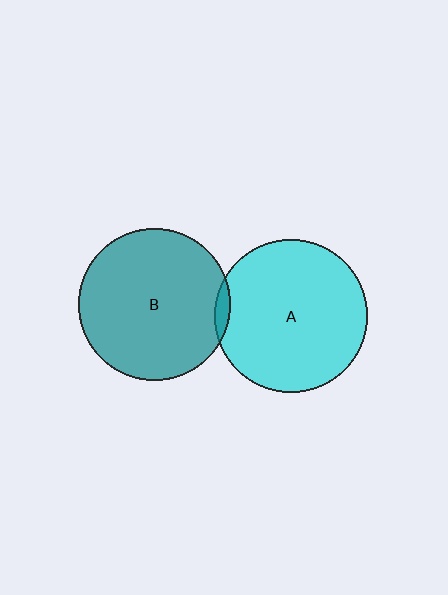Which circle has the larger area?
Circle A (cyan).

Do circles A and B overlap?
Yes.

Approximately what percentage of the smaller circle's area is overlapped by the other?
Approximately 5%.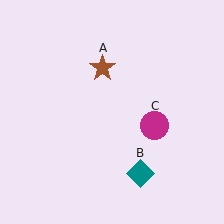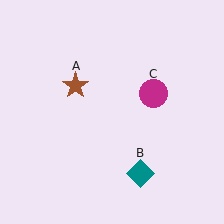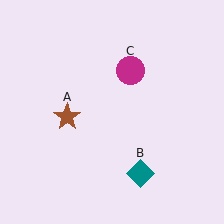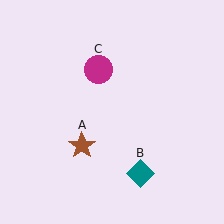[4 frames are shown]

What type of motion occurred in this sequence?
The brown star (object A), magenta circle (object C) rotated counterclockwise around the center of the scene.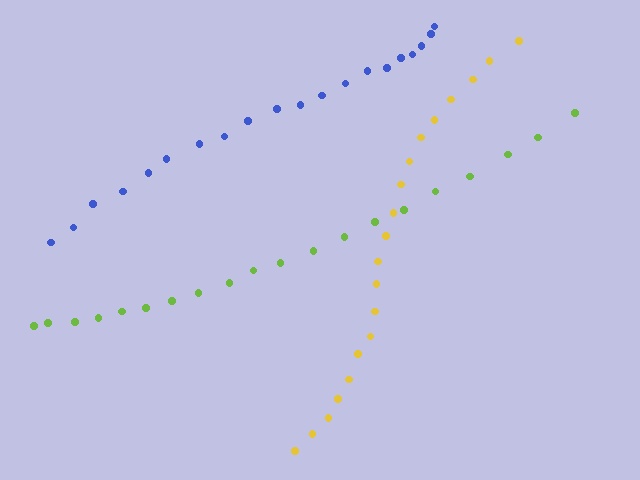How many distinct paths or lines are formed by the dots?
There are 3 distinct paths.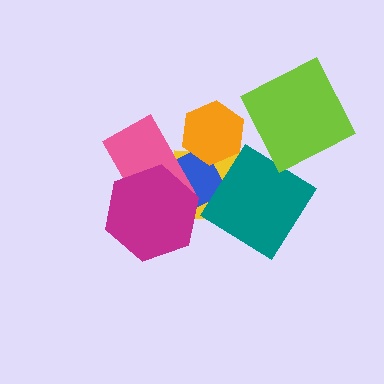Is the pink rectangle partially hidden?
Yes, it is partially covered by another shape.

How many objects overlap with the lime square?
0 objects overlap with the lime square.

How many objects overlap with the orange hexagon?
2 objects overlap with the orange hexagon.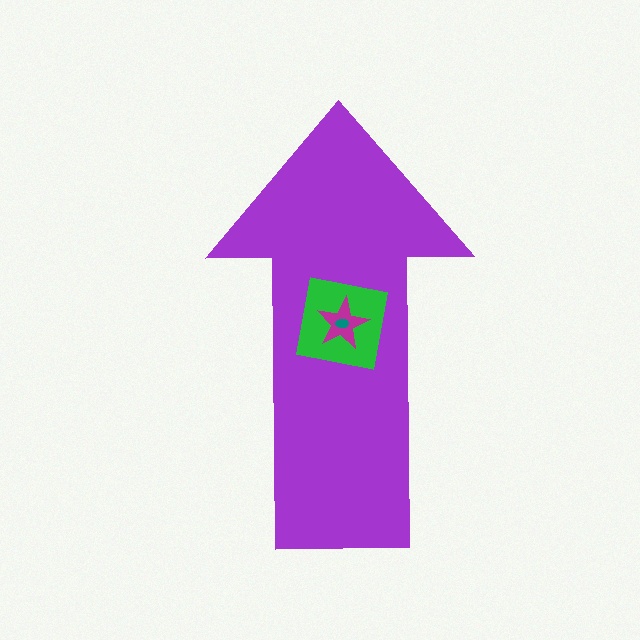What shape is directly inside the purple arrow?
The green square.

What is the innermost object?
The teal ellipse.